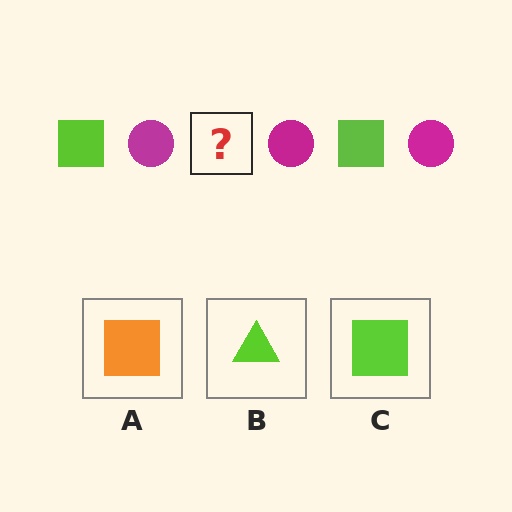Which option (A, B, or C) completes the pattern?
C.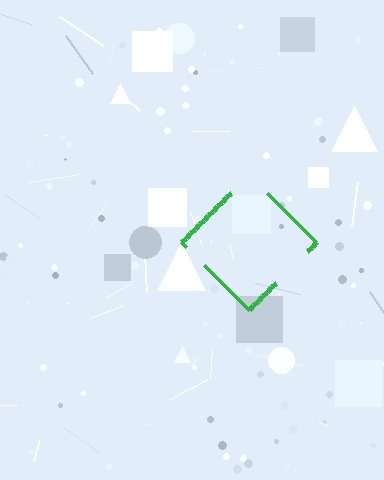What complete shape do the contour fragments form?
The contour fragments form a diamond.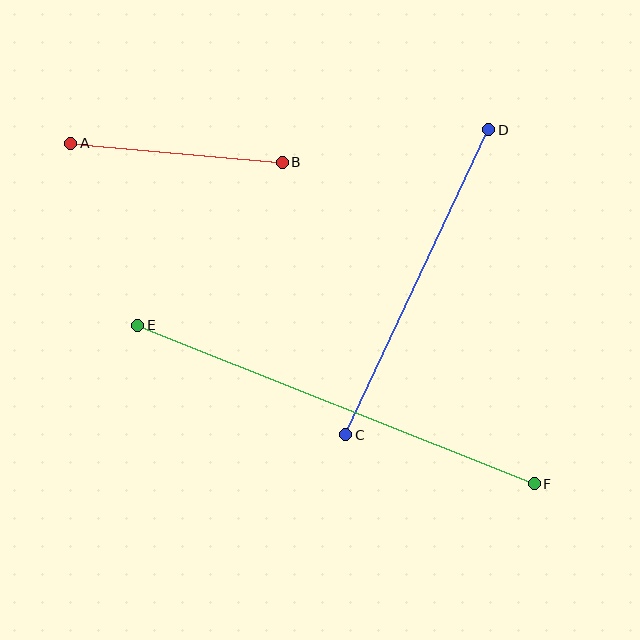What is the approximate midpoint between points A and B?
The midpoint is at approximately (177, 153) pixels.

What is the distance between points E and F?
The distance is approximately 427 pixels.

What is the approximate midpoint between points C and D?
The midpoint is at approximately (417, 282) pixels.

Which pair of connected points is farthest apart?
Points E and F are farthest apart.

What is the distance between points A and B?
The distance is approximately 213 pixels.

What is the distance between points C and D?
The distance is approximately 337 pixels.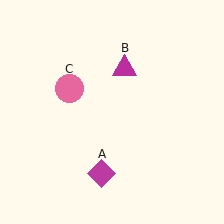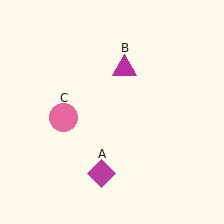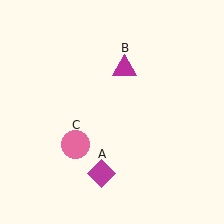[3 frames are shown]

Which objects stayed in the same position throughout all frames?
Magenta diamond (object A) and magenta triangle (object B) remained stationary.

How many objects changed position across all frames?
1 object changed position: pink circle (object C).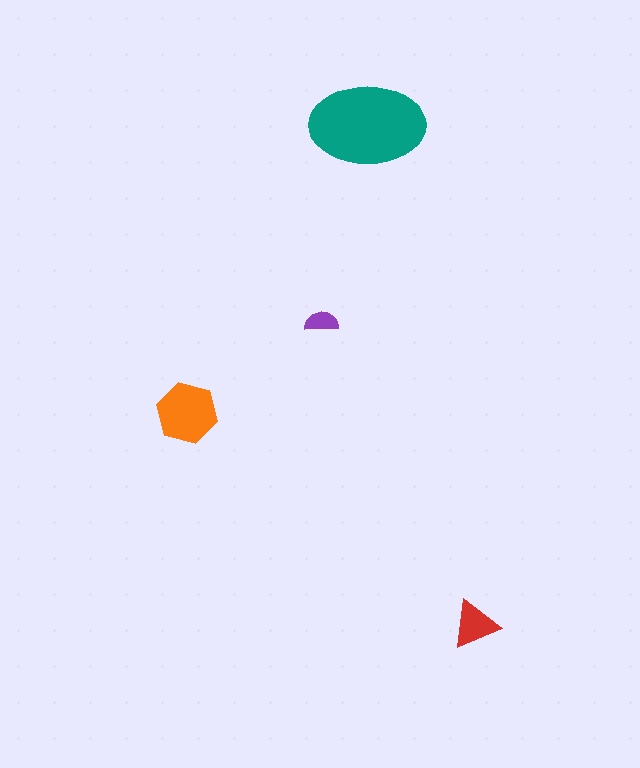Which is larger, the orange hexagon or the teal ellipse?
The teal ellipse.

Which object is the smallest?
The purple semicircle.